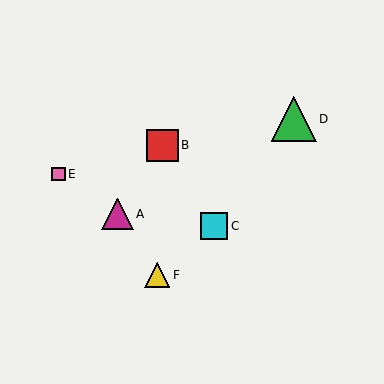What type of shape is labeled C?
Shape C is a cyan square.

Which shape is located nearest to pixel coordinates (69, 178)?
The pink square (labeled E) at (58, 174) is nearest to that location.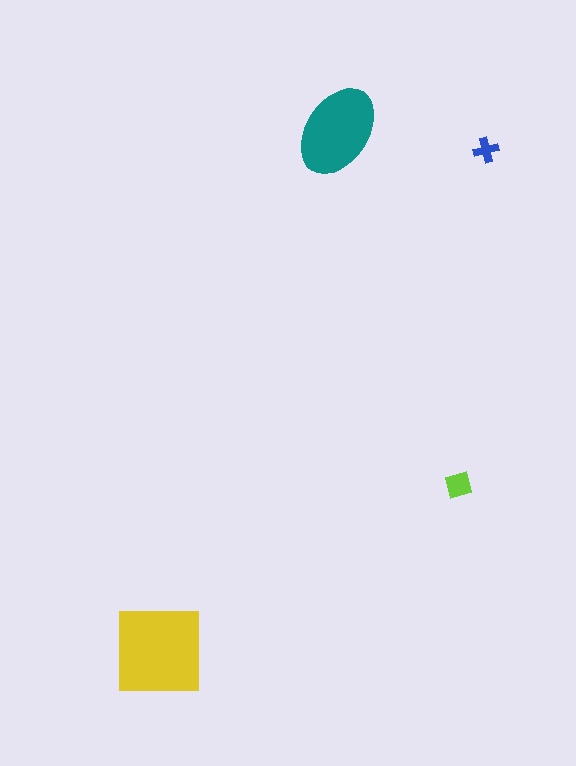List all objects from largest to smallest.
The yellow square, the teal ellipse, the lime square, the blue cross.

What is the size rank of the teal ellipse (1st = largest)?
2nd.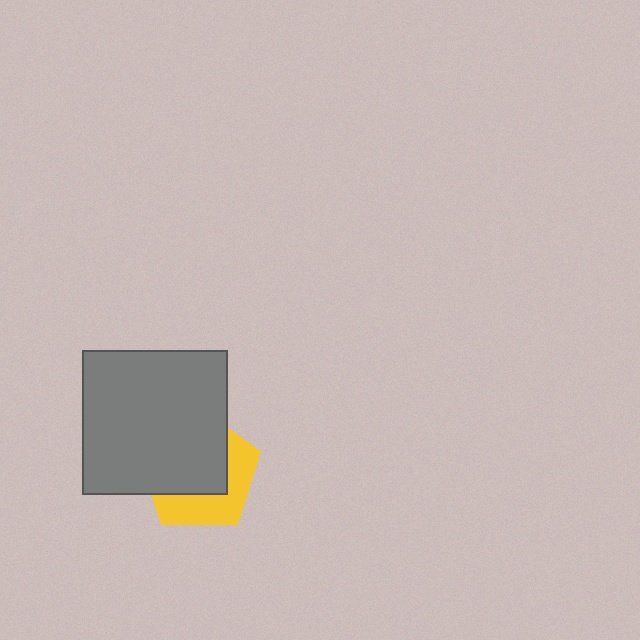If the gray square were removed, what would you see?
You would see the complete yellow pentagon.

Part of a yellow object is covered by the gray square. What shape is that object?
It is a pentagon.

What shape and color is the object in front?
The object in front is a gray square.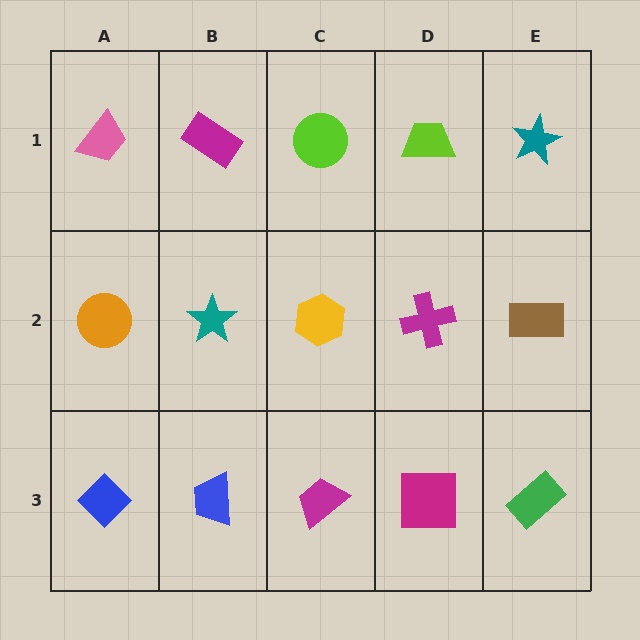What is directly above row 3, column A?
An orange circle.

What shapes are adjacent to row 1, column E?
A brown rectangle (row 2, column E), a lime trapezoid (row 1, column D).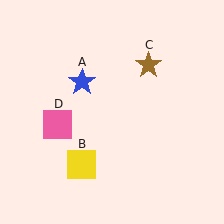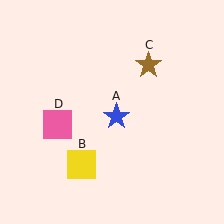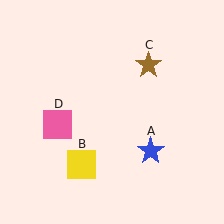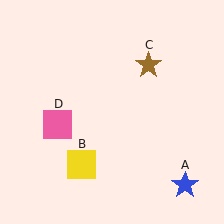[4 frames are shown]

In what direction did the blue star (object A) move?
The blue star (object A) moved down and to the right.